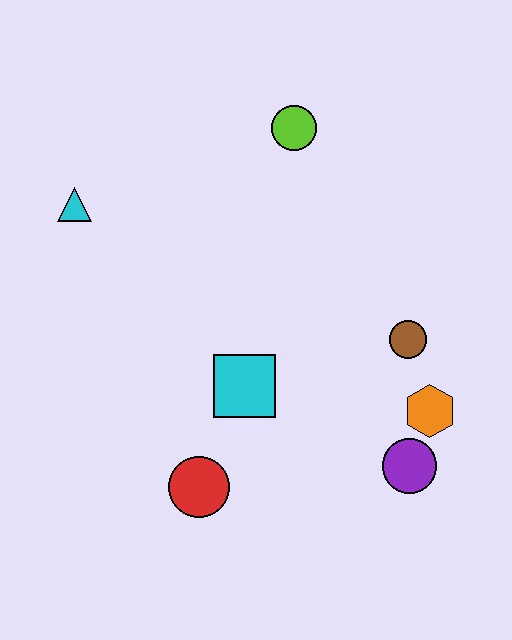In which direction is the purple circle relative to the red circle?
The purple circle is to the right of the red circle.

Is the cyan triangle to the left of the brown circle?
Yes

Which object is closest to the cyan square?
The red circle is closest to the cyan square.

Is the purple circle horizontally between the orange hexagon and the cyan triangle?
Yes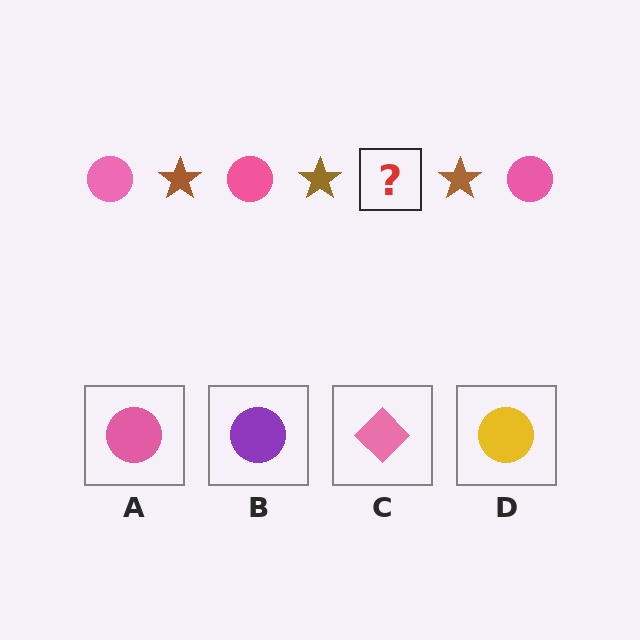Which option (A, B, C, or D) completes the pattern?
A.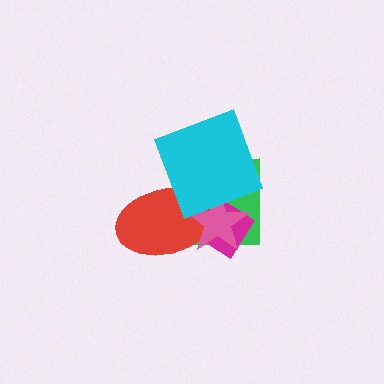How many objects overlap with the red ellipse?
4 objects overlap with the red ellipse.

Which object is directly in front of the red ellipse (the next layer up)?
The pink star is directly in front of the red ellipse.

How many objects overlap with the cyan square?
4 objects overlap with the cyan square.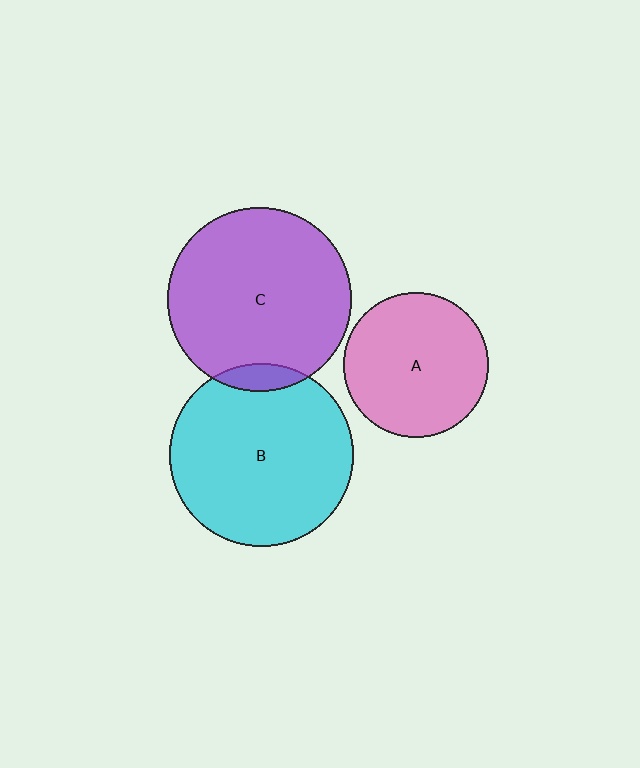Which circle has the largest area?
Circle C (purple).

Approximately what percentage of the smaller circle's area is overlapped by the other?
Approximately 5%.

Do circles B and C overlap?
Yes.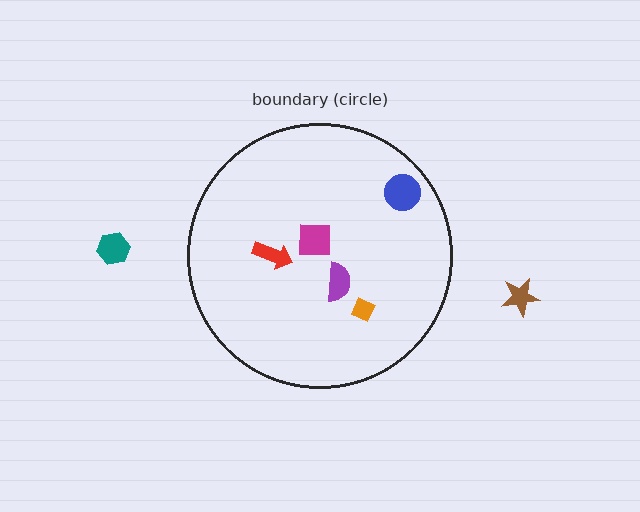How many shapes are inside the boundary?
5 inside, 2 outside.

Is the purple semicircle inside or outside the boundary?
Inside.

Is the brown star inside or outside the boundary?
Outside.